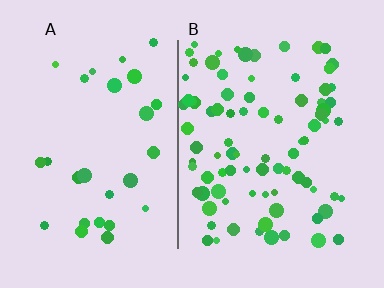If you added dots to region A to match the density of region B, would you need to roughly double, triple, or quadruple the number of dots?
Approximately triple.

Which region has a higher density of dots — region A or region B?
B (the right).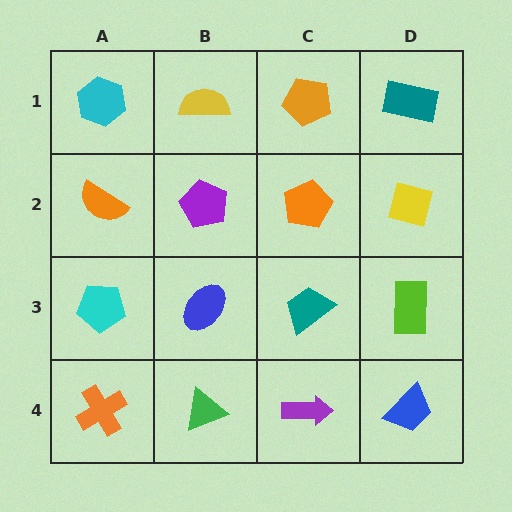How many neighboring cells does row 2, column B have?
4.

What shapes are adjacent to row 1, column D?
A yellow diamond (row 2, column D), an orange pentagon (row 1, column C).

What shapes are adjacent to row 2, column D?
A teal rectangle (row 1, column D), a lime rectangle (row 3, column D), an orange pentagon (row 2, column C).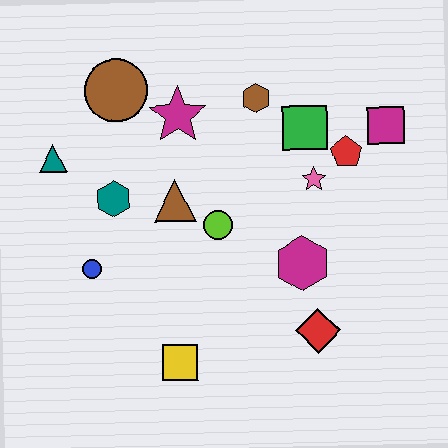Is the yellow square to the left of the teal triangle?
No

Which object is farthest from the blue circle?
The magenta square is farthest from the blue circle.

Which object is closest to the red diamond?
The magenta hexagon is closest to the red diamond.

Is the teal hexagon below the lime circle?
No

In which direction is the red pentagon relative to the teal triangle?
The red pentagon is to the right of the teal triangle.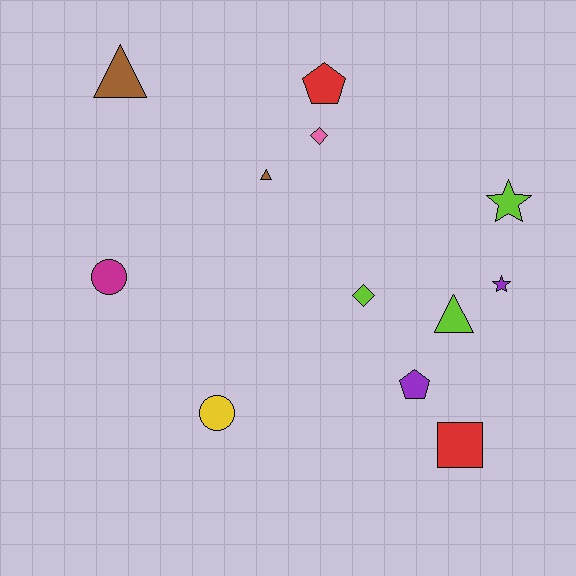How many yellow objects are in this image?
There is 1 yellow object.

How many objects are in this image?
There are 12 objects.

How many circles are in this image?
There are 2 circles.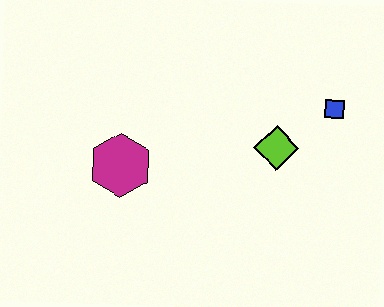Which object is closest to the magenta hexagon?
The lime diamond is closest to the magenta hexagon.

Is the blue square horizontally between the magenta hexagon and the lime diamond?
No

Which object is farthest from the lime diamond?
The magenta hexagon is farthest from the lime diamond.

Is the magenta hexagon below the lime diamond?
Yes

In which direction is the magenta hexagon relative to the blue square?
The magenta hexagon is to the left of the blue square.